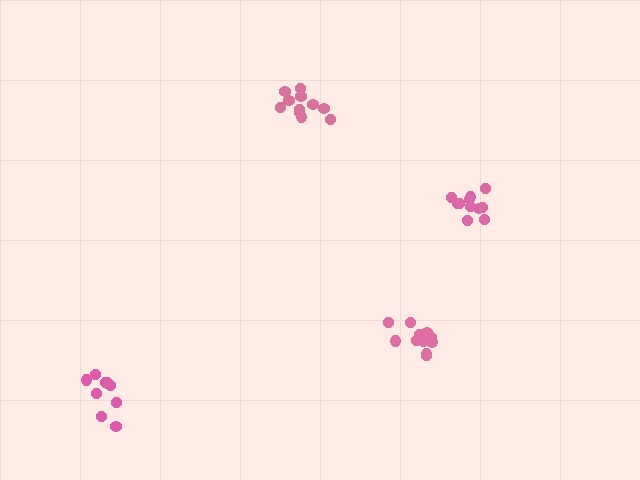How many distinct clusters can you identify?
There are 4 distinct clusters.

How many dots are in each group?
Group 1: 14 dots, Group 2: 9 dots, Group 3: 11 dots, Group 4: 11 dots (45 total).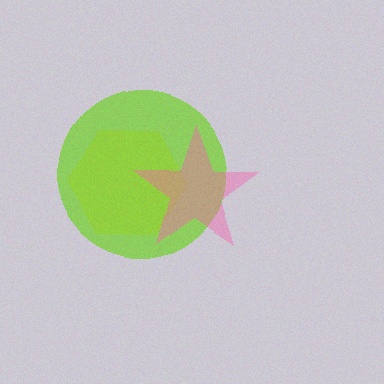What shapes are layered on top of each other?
The layered shapes are: a yellow hexagon, a lime circle, a pink star.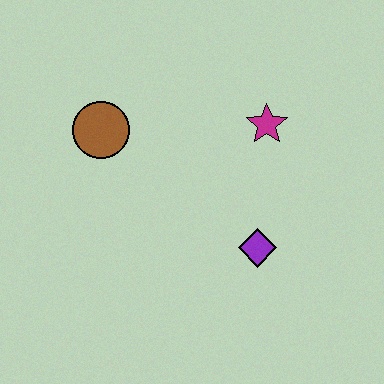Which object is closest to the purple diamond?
The magenta star is closest to the purple diamond.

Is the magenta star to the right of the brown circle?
Yes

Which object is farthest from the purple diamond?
The brown circle is farthest from the purple diamond.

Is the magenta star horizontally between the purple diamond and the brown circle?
No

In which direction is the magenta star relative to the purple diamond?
The magenta star is above the purple diamond.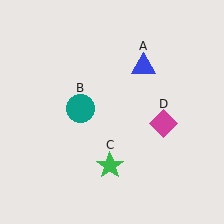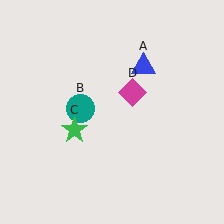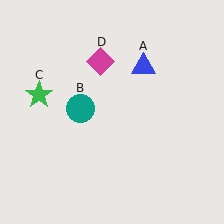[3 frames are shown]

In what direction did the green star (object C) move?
The green star (object C) moved up and to the left.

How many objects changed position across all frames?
2 objects changed position: green star (object C), magenta diamond (object D).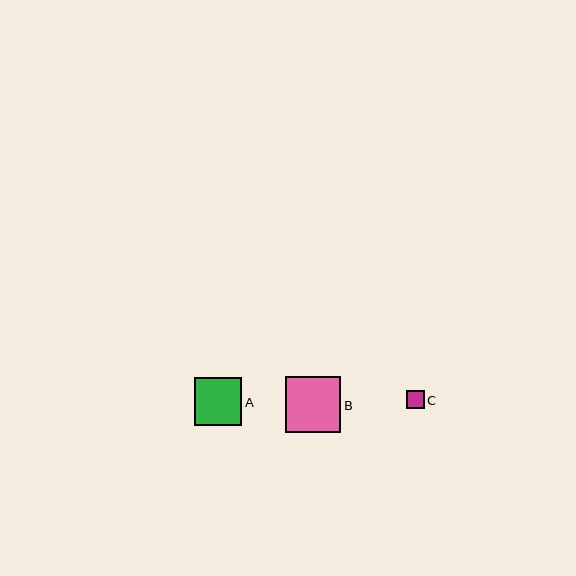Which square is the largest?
Square B is the largest with a size of approximately 56 pixels.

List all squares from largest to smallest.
From largest to smallest: B, A, C.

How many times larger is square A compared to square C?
Square A is approximately 2.6 times the size of square C.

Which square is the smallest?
Square C is the smallest with a size of approximately 18 pixels.